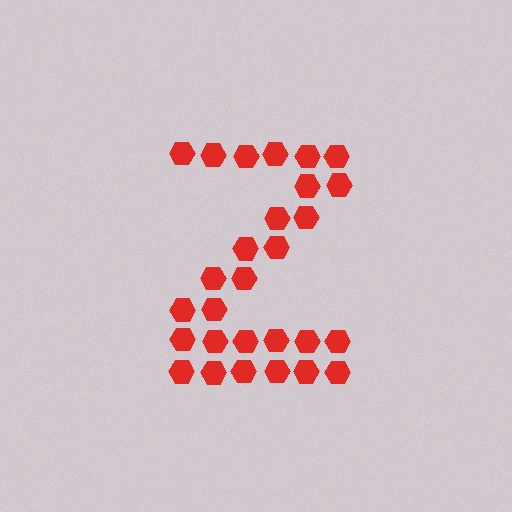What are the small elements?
The small elements are hexagons.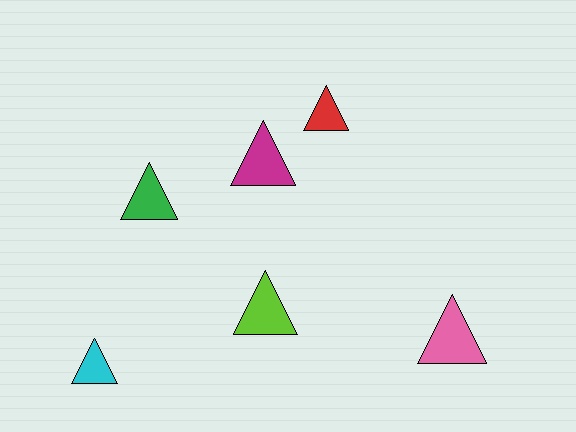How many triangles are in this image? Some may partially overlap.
There are 6 triangles.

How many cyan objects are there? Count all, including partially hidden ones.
There is 1 cyan object.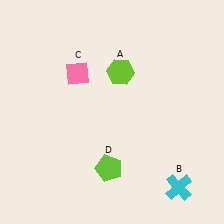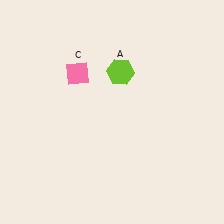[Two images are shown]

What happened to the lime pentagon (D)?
The lime pentagon (D) was removed in Image 2. It was in the bottom-left area of Image 1.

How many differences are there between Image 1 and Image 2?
There are 2 differences between the two images.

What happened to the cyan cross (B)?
The cyan cross (B) was removed in Image 2. It was in the bottom-right area of Image 1.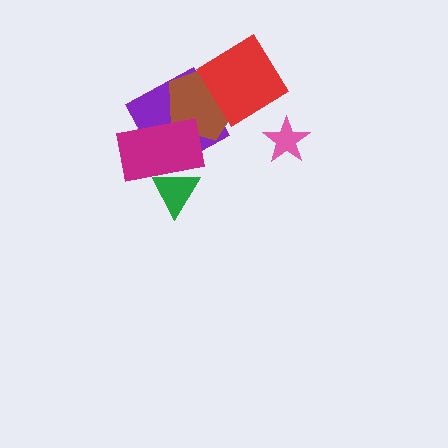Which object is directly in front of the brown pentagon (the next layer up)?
The red diamond is directly in front of the brown pentagon.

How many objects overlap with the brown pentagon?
3 objects overlap with the brown pentagon.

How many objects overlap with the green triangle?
1 object overlaps with the green triangle.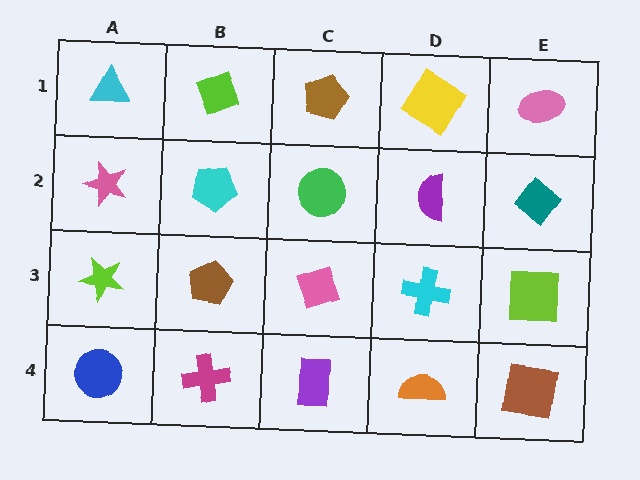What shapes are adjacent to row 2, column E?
A pink ellipse (row 1, column E), a lime square (row 3, column E), a purple semicircle (row 2, column D).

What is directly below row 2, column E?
A lime square.